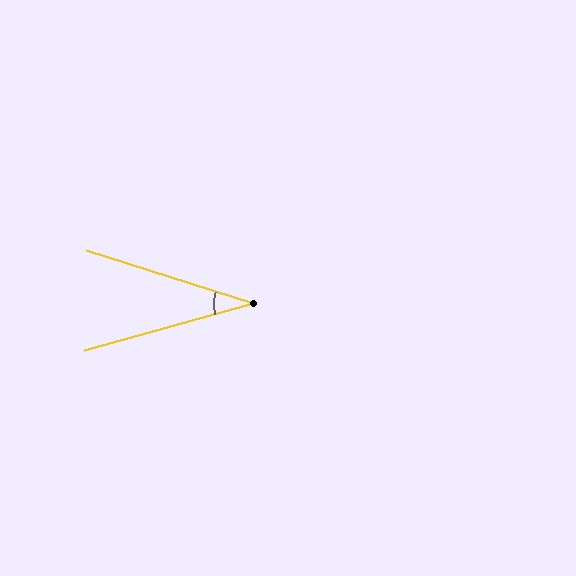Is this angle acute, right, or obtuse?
It is acute.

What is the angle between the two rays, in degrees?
Approximately 33 degrees.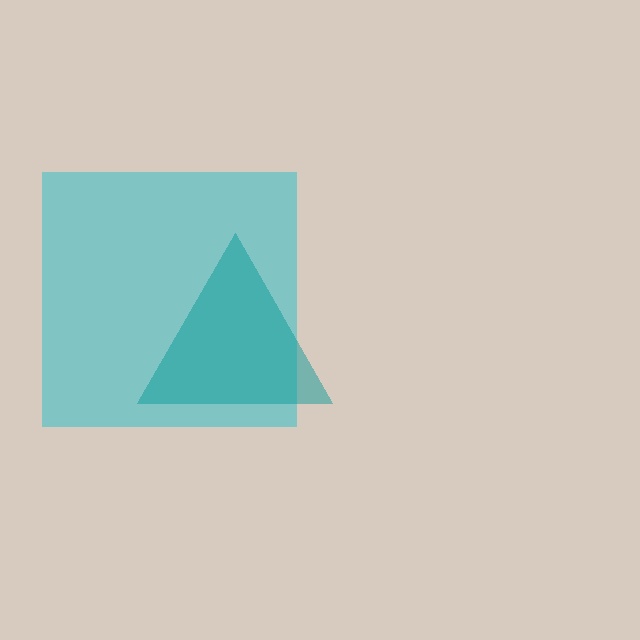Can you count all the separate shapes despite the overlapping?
Yes, there are 2 separate shapes.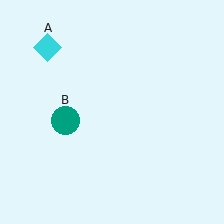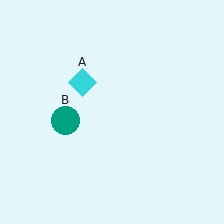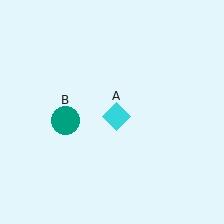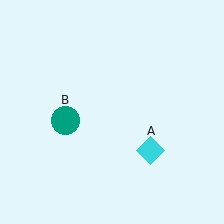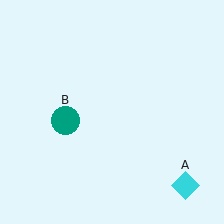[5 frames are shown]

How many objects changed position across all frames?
1 object changed position: cyan diamond (object A).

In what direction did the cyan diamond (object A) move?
The cyan diamond (object A) moved down and to the right.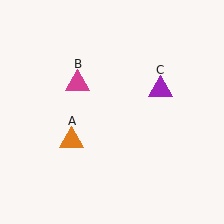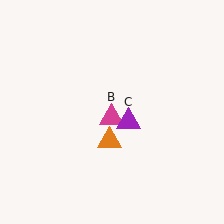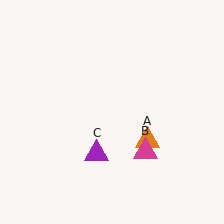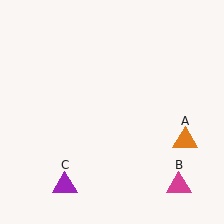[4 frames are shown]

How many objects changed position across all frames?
3 objects changed position: orange triangle (object A), magenta triangle (object B), purple triangle (object C).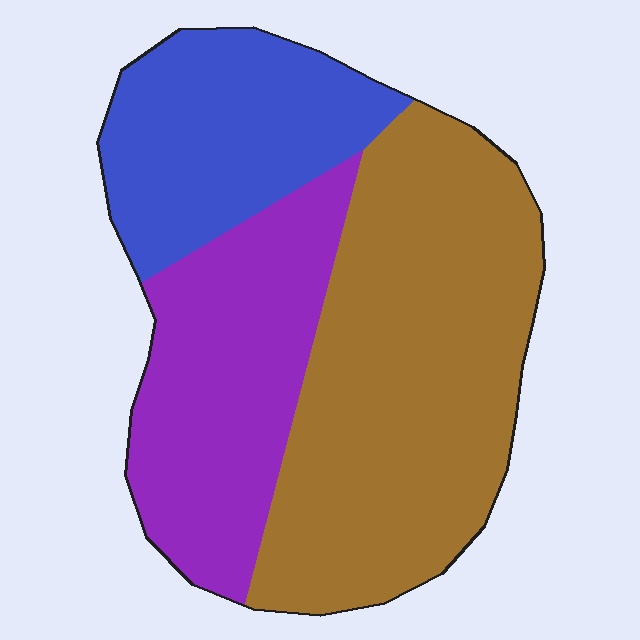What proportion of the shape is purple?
Purple takes up about one quarter (1/4) of the shape.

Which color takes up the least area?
Blue, at roughly 25%.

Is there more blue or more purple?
Purple.